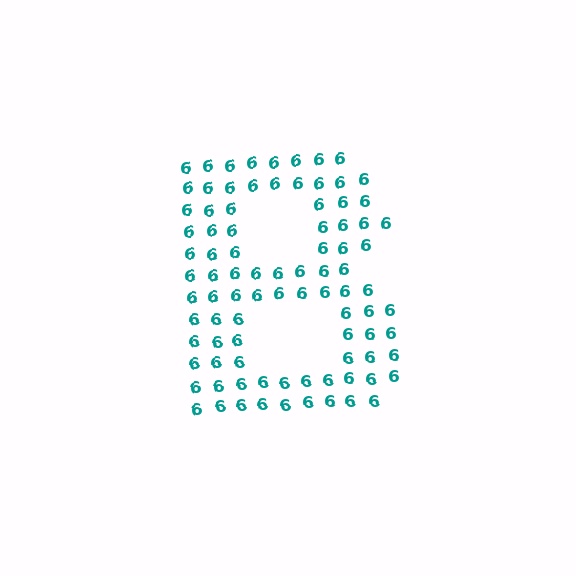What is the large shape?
The large shape is the letter B.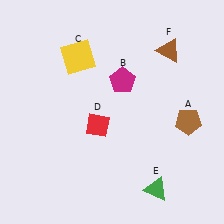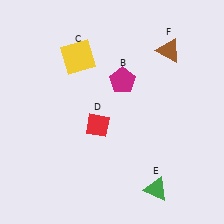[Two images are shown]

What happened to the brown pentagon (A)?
The brown pentagon (A) was removed in Image 2. It was in the bottom-right area of Image 1.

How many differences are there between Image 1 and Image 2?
There is 1 difference between the two images.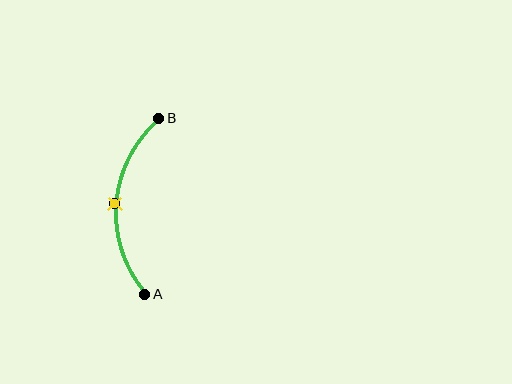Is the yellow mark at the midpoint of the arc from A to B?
Yes. The yellow mark lies on the arc at equal arc-length from both A and B — it is the arc midpoint.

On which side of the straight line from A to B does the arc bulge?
The arc bulges to the left of the straight line connecting A and B.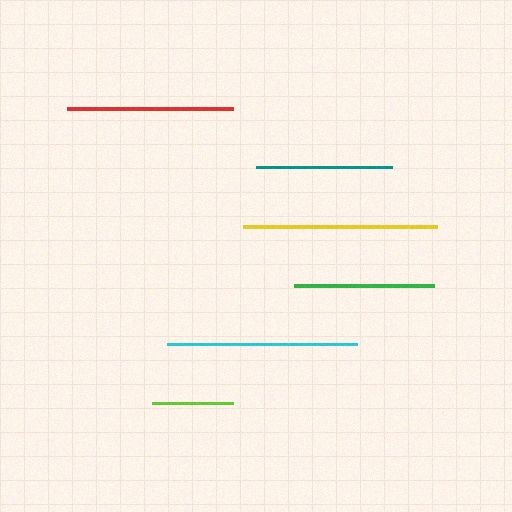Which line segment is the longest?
The yellow line is the longest at approximately 194 pixels.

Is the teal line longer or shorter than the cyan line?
The cyan line is longer than the teal line.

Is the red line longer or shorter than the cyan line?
The cyan line is longer than the red line.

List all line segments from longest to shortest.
From longest to shortest: yellow, cyan, red, green, teal, lime.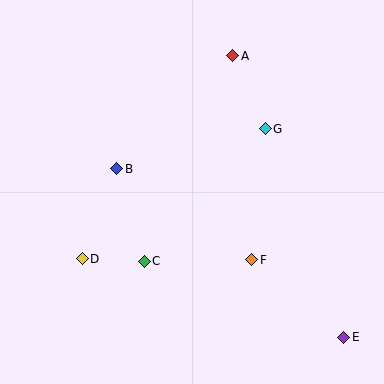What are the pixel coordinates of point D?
Point D is at (82, 259).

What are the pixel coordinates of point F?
Point F is at (252, 260).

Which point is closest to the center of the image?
Point B at (117, 169) is closest to the center.